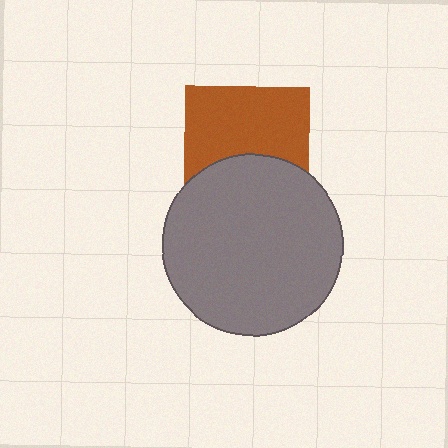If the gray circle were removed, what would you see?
You would see the complete brown square.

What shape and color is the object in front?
The object in front is a gray circle.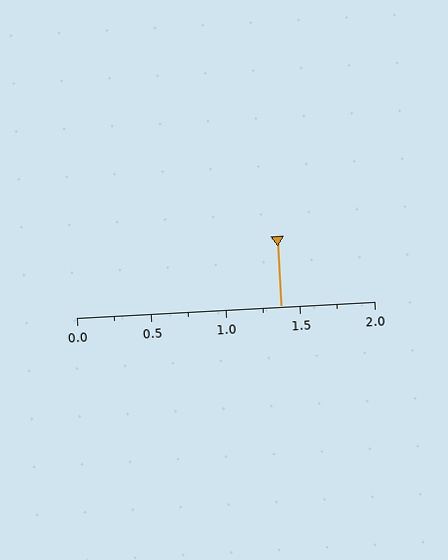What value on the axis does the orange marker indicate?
The marker indicates approximately 1.38.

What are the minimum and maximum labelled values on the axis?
The axis runs from 0.0 to 2.0.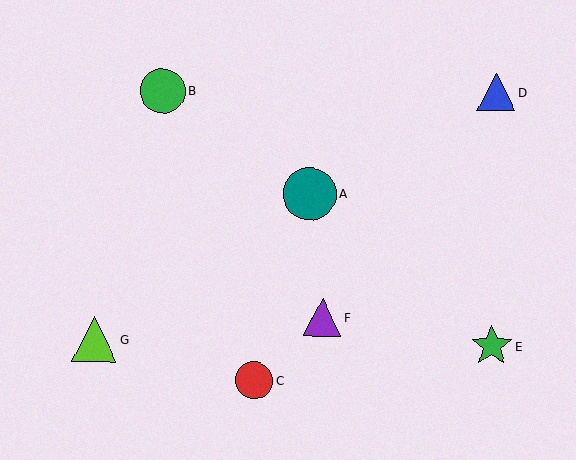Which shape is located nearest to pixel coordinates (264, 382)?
The red circle (labeled C) at (254, 380) is nearest to that location.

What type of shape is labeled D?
Shape D is a blue triangle.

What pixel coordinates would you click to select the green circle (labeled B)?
Click at (163, 91) to select the green circle B.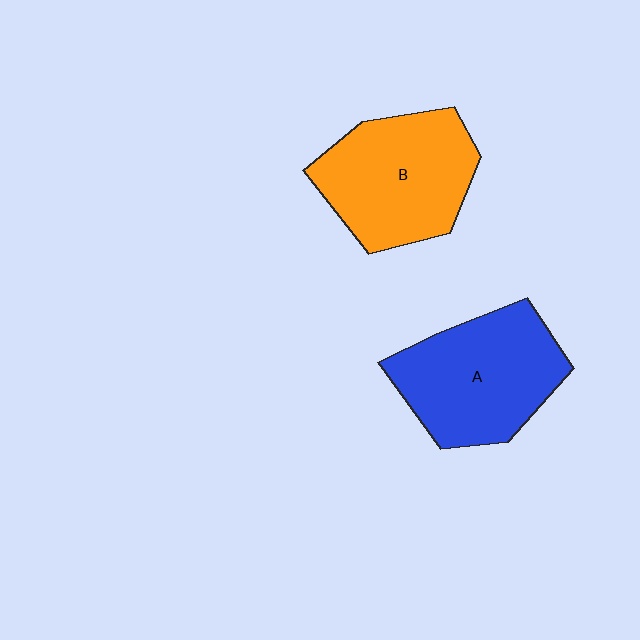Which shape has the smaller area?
Shape B (orange).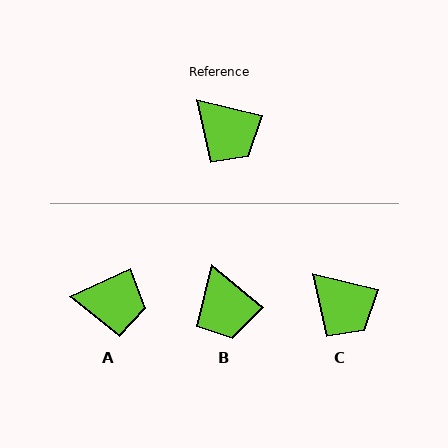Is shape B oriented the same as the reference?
No, it is off by about 26 degrees.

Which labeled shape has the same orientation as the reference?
C.